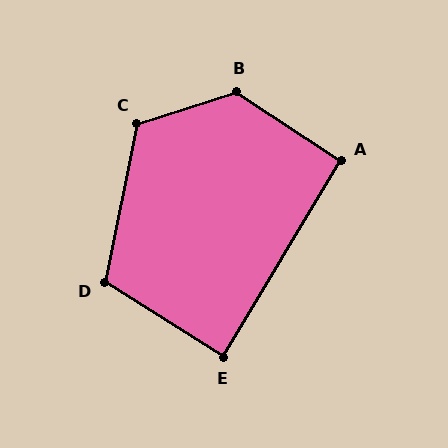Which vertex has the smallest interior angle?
E, at approximately 89 degrees.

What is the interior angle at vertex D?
Approximately 111 degrees (obtuse).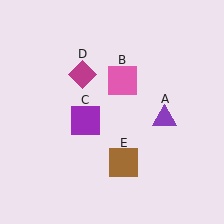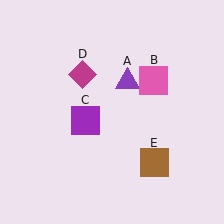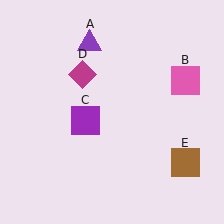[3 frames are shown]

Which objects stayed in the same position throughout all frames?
Purple square (object C) and magenta diamond (object D) remained stationary.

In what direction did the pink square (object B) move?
The pink square (object B) moved right.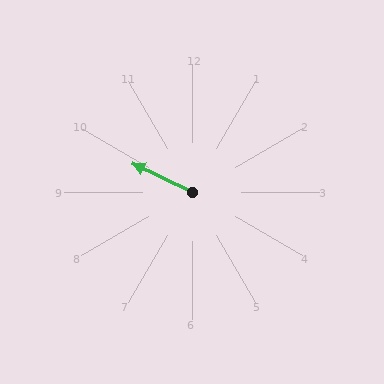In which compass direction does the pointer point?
Northwest.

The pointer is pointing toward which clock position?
Roughly 10 o'clock.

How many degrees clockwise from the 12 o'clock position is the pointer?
Approximately 296 degrees.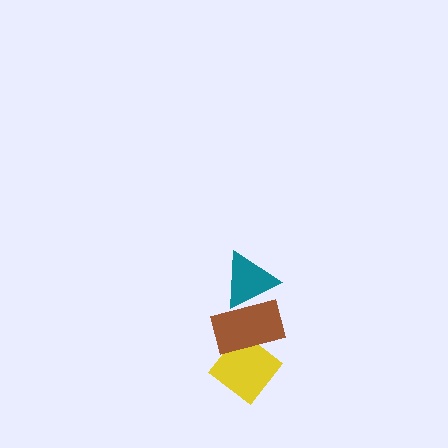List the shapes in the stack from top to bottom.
From top to bottom: the teal triangle, the brown rectangle, the yellow diamond.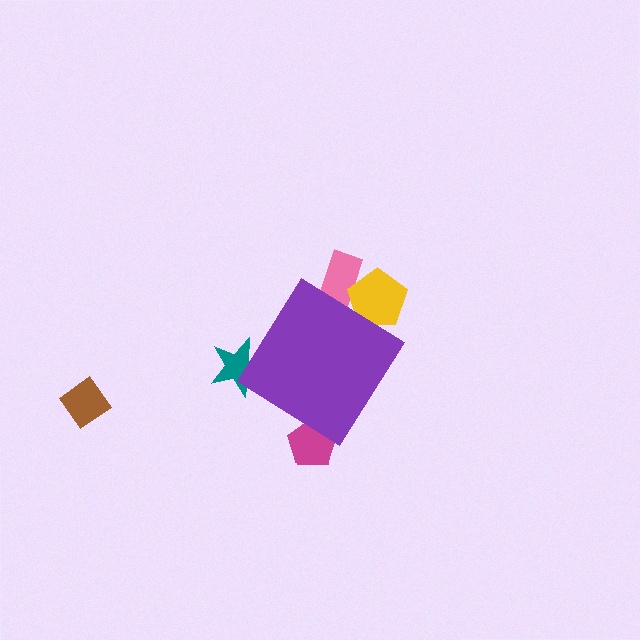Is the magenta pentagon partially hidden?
Yes, the magenta pentagon is partially hidden behind the purple diamond.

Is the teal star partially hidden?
Yes, the teal star is partially hidden behind the purple diamond.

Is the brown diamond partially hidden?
No, the brown diamond is fully visible.